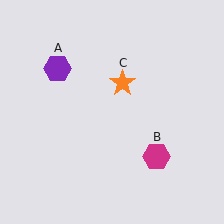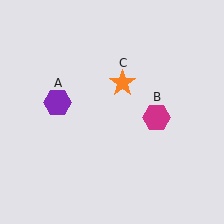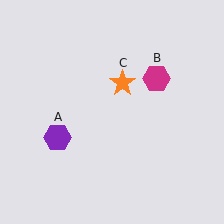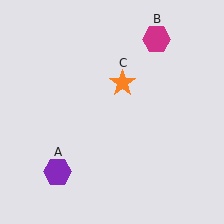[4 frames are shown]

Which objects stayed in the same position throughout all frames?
Orange star (object C) remained stationary.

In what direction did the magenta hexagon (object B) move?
The magenta hexagon (object B) moved up.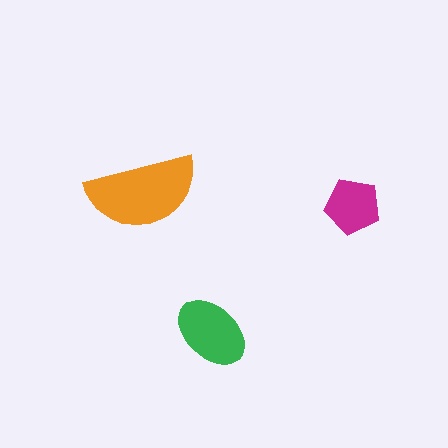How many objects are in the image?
There are 3 objects in the image.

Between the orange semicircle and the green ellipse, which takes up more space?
The orange semicircle.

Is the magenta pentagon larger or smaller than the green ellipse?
Smaller.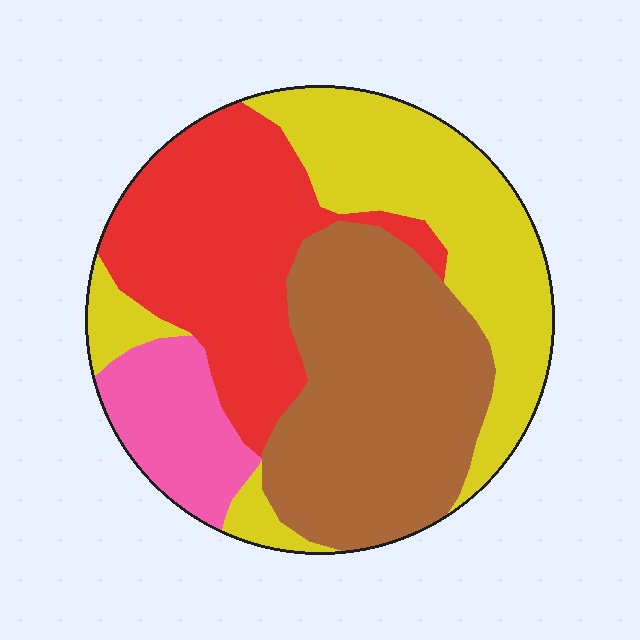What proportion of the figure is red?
Red takes up about one quarter (1/4) of the figure.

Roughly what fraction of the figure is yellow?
Yellow covers roughly 30% of the figure.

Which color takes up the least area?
Pink, at roughly 10%.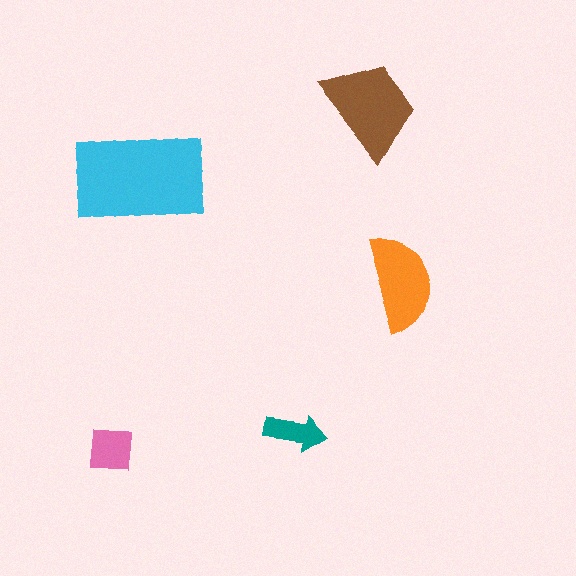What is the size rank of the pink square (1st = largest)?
4th.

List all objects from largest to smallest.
The cyan rectangle, the brown trapezoid, the orange semicircle, the pink square, the teal arrow.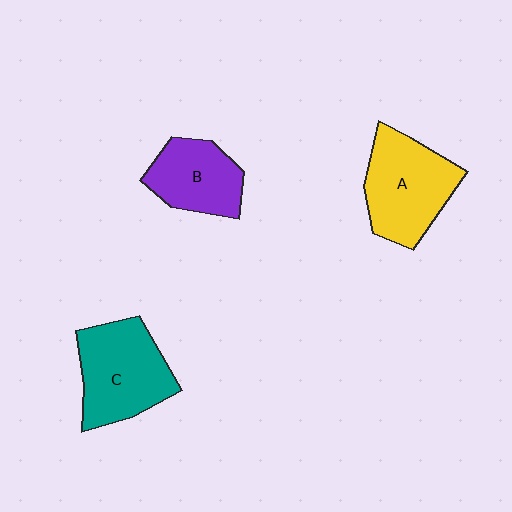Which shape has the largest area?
Shape C (teal).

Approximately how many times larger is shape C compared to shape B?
Approximately 1.4 times.